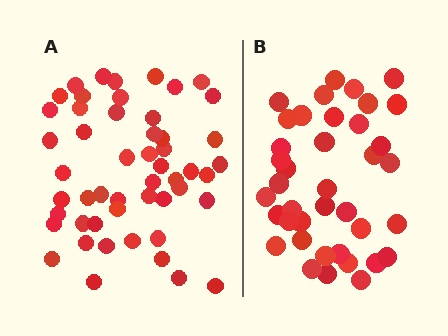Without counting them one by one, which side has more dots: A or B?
Region A (the left region) has more dots.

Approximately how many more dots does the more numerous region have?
Region A has roughly 12 or so more dots than region B.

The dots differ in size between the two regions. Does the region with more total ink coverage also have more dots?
No. Region B has more total ink coverage because its dots are larger, but region A actually contains more individual dots. Total area can be misleading — the number of items is what matters here.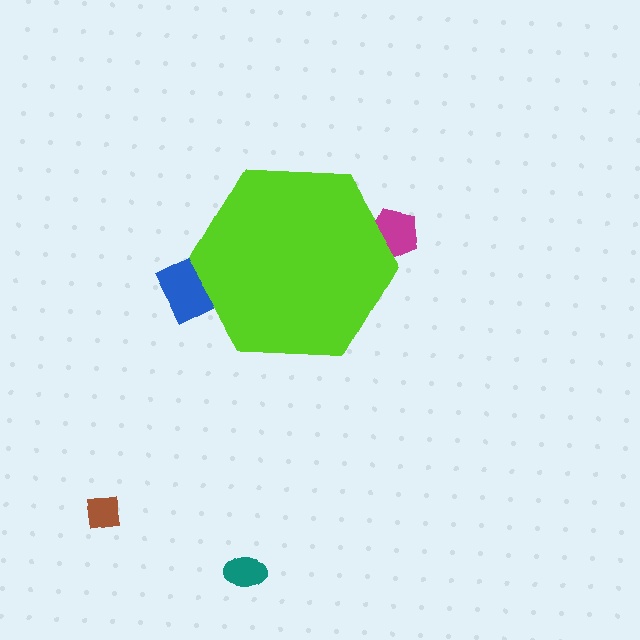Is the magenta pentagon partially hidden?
Yes, the magenta pentagon is partially hidden behind the lime hexagon.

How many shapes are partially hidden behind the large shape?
2 shapes are partially hidden.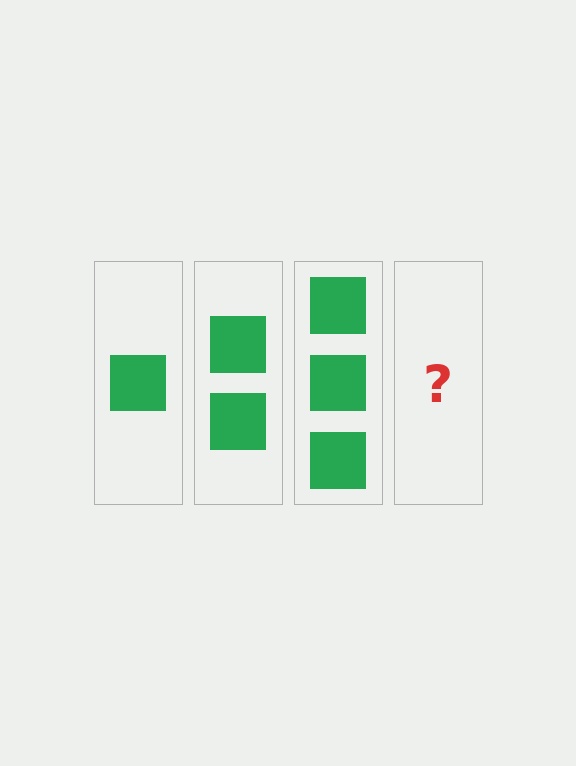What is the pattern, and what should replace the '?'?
The pattern is that each step adds one more square. The '?' should be 4 squares.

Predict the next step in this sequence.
The next step is 4 squares.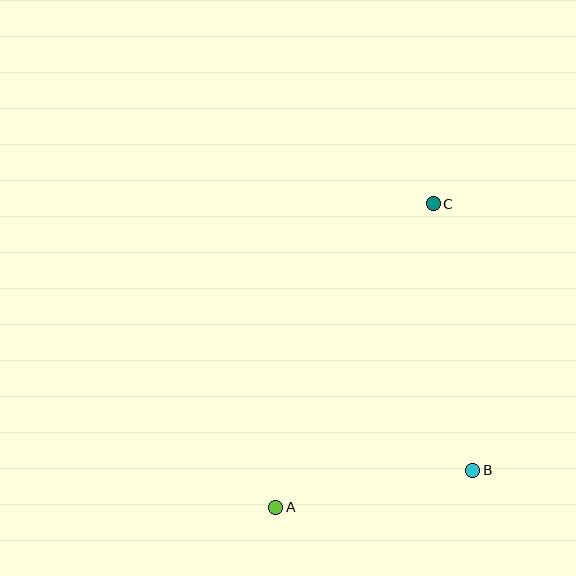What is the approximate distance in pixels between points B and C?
The distance between B and C is approximately 270 pixels.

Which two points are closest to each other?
Points A and B are closest to each other.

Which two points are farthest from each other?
Points A and C are farthest from each other.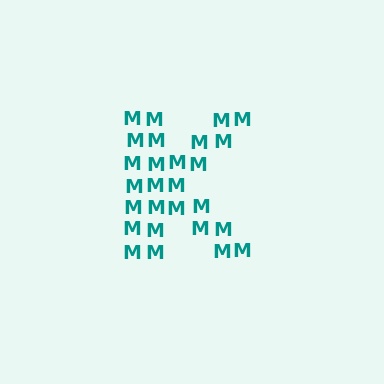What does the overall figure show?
The overall figure shows the letter K.